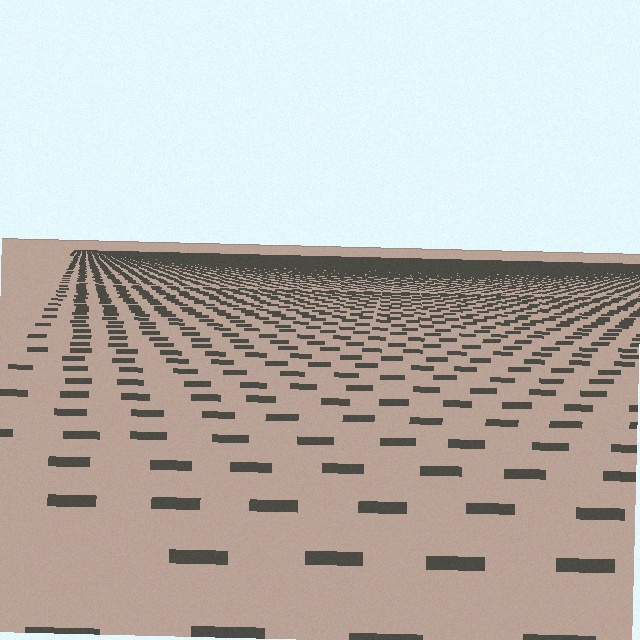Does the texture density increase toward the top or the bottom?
Density increases toward the top.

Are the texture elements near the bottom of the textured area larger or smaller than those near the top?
Larger. Near the bottom, elements are closer to the viewer and appear at a bigger on-screen size.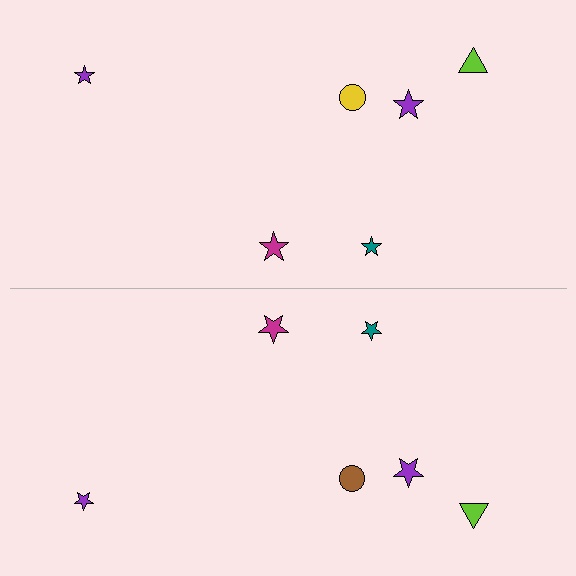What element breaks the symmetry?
The brown circle on the bottom side breaks the symmetry — its mirror counterpart is yellow.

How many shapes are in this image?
There are 12 shapes in this image.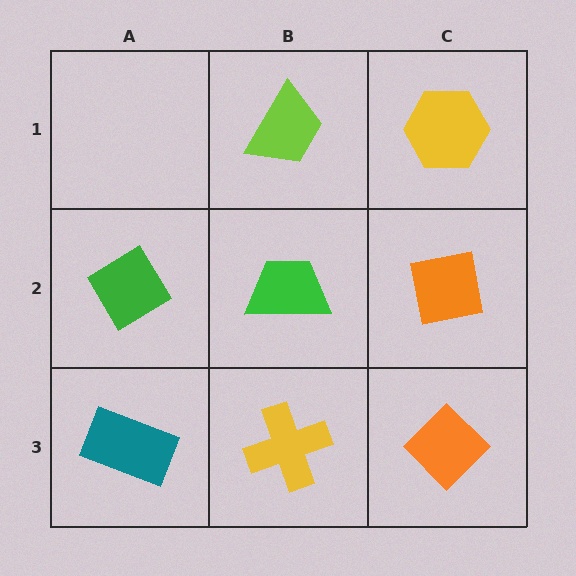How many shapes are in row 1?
2 shapes.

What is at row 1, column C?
A yellow hexagon.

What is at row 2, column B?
A green trapezoid.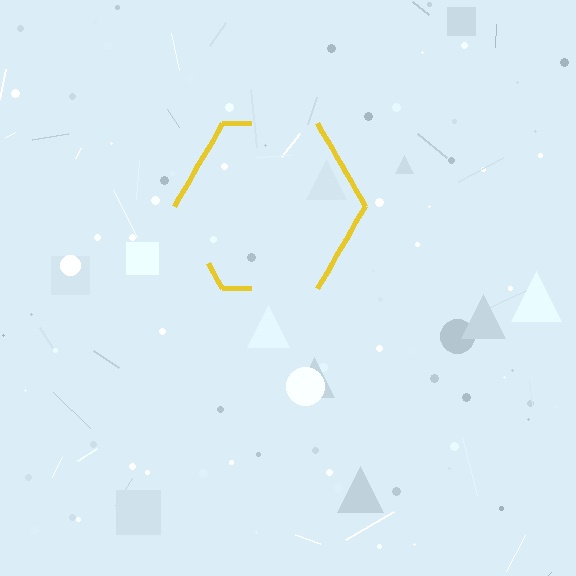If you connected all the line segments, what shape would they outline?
They would outline a hexagon.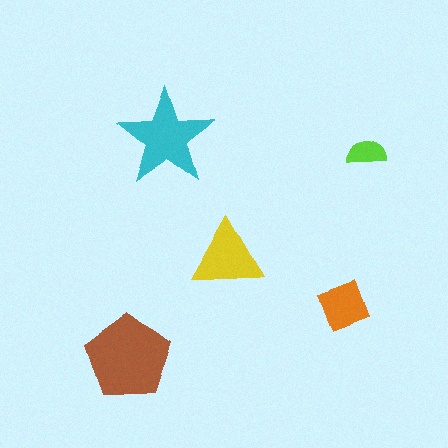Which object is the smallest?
The lime semicircle.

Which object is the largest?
The brown pentagon.